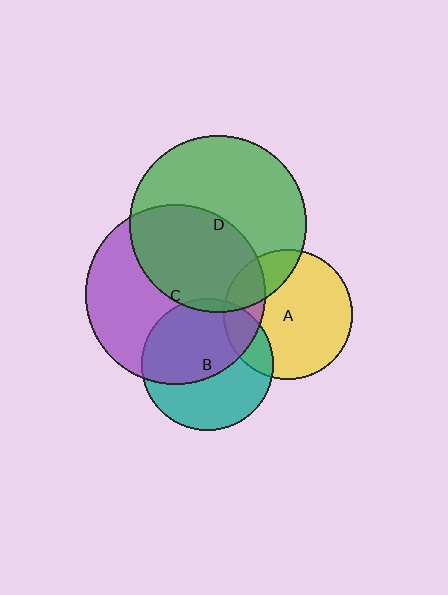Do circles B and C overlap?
Yes.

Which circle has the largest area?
Circle C (purple).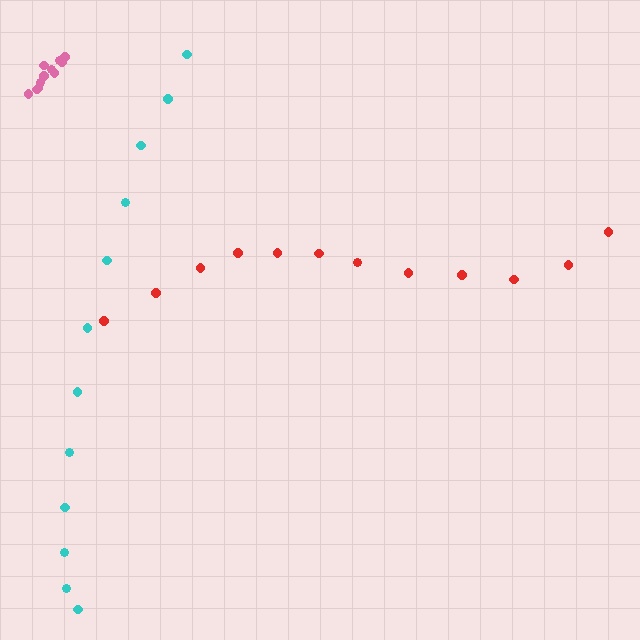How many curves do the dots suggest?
There are 3 distinct paths.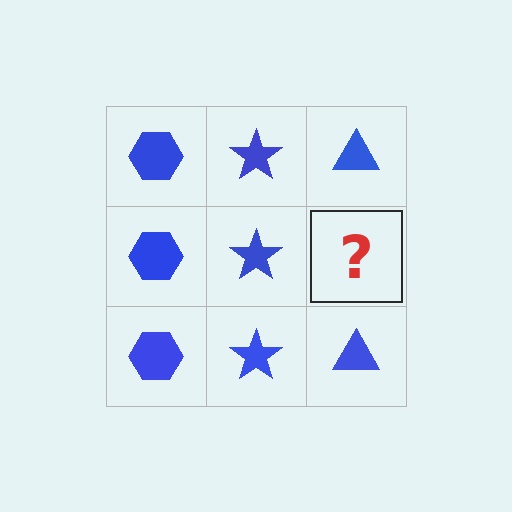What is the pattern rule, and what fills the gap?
The rule is that each column has a consistent shape. The gap should be filled with a blue triangle.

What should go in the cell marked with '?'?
The missing cell should contain a blue triangle.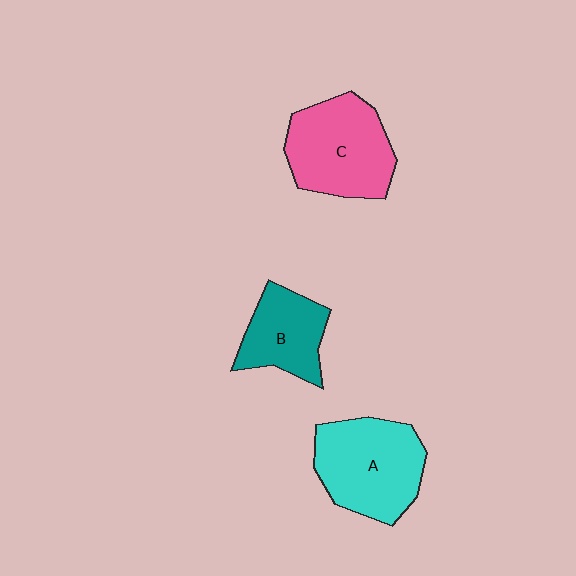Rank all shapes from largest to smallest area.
From largest to smallest: A (cyan), C (pink), B (teal).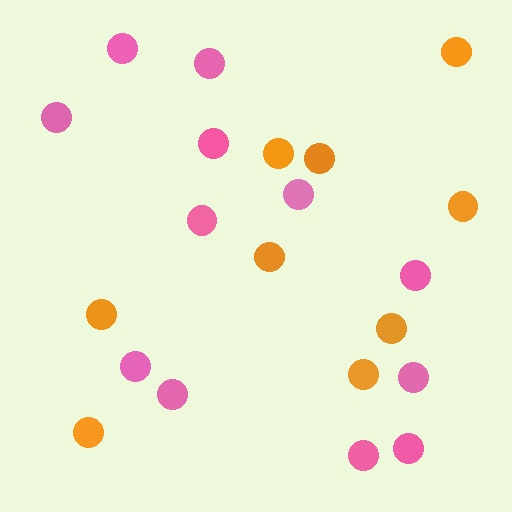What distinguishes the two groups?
There are 2 groups: one group of pink circles (12) and one group of orange circles (9).